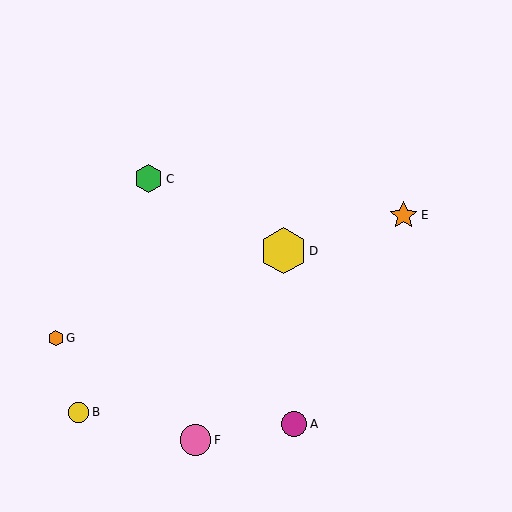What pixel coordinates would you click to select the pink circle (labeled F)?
Click at (196, 440) to select the pink circle F.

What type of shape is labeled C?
Shape C is a green hexagon.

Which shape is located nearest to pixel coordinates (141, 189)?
The green hexagon (labeled C) at (149, 179) is nearest to that location.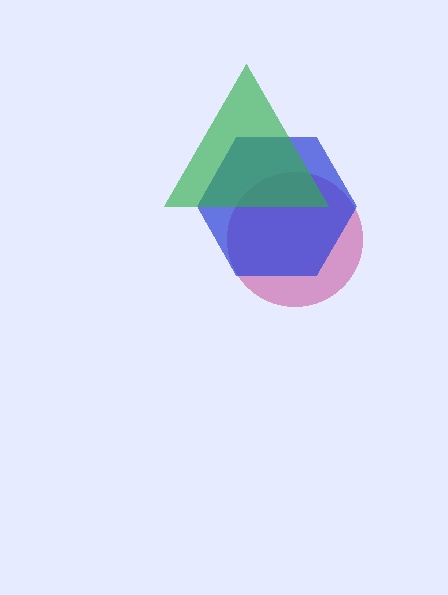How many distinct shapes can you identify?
There are 3 distinct shapes: a magenta circle, a blue hexagon, a green triangle.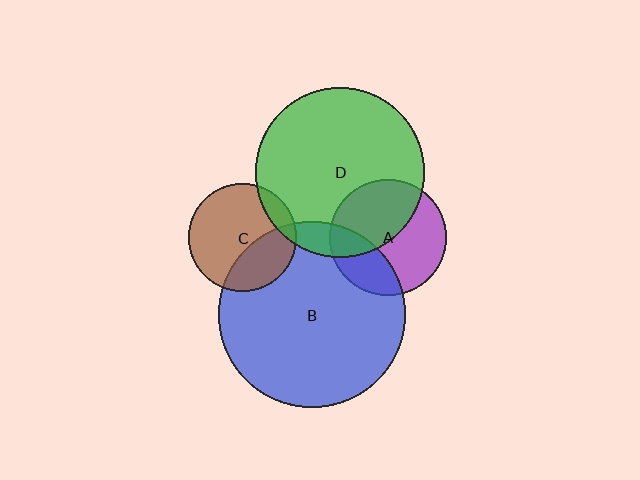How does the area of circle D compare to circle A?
Approximately 2.1 times.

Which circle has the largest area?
Circle B (blue).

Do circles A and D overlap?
Yes.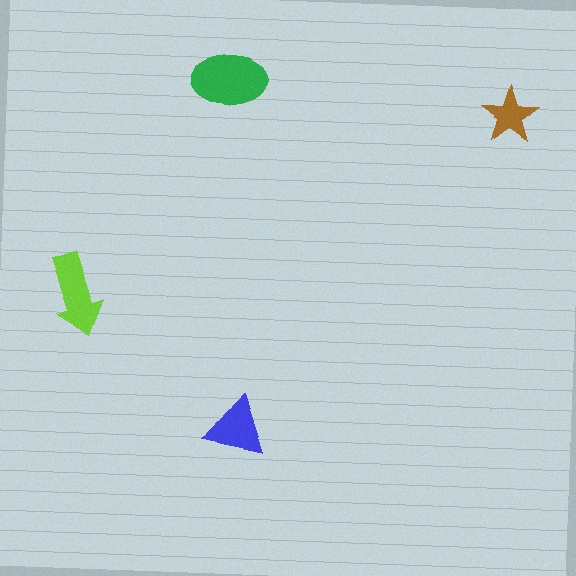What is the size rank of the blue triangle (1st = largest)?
3rd.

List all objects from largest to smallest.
The green ellipse, the lime arrow, the blue triangle, the brown star.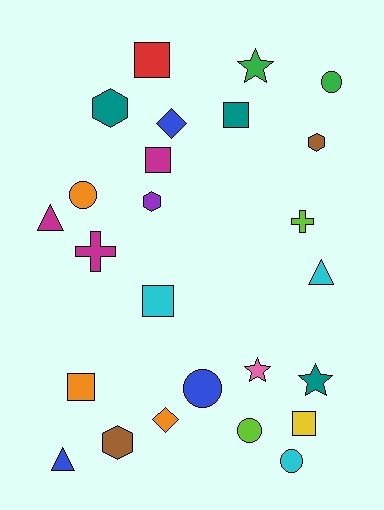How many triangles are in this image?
There are 3 triangles.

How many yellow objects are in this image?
There is 1 yellow object.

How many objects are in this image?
There are 25 objects.